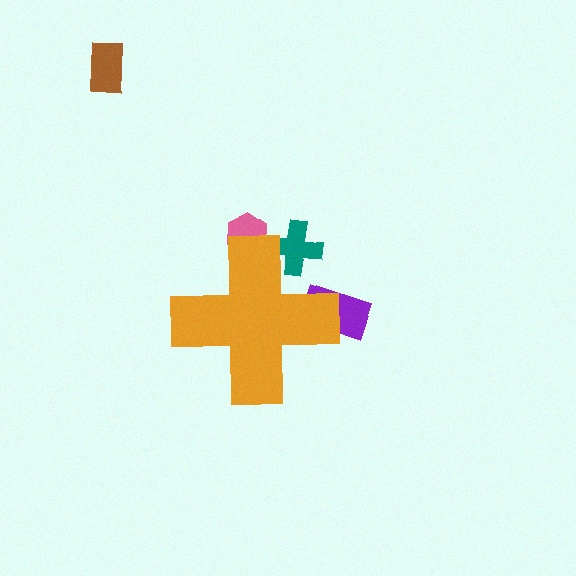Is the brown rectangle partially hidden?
No, the brown rectangle is fully visible.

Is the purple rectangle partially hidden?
Yes, the purple rectangle is partially hidden behind the orange cross.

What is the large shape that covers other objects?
An orange cross.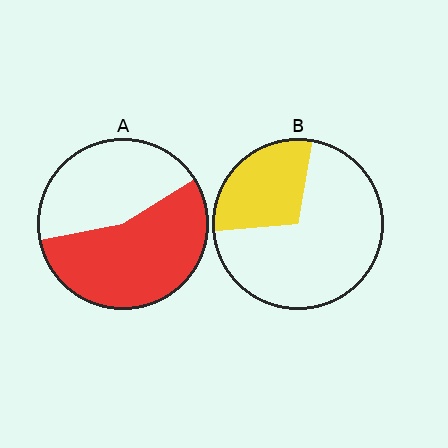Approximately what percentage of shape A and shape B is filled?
A is approximately 55% and B is approximately 30%.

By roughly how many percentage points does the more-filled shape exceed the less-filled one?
By roughly 25 percentage points (A over B).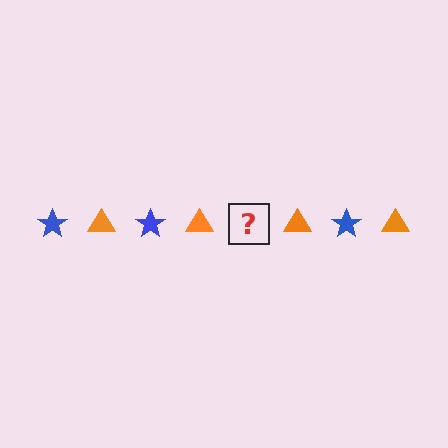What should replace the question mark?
The question mark should be replaced with a blue star.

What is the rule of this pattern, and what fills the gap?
The rule is that the pattern alternates between blue star and orange triangle. The gap should be filled with a blue star.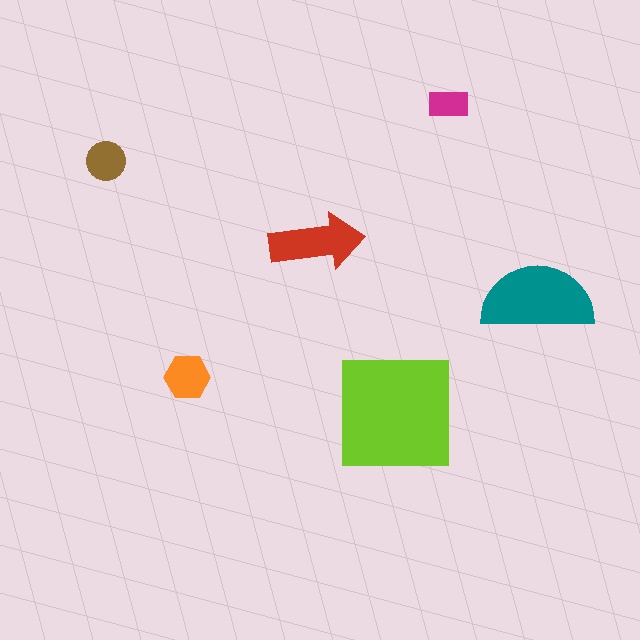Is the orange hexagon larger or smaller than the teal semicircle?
Smaller.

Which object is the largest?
The lime square.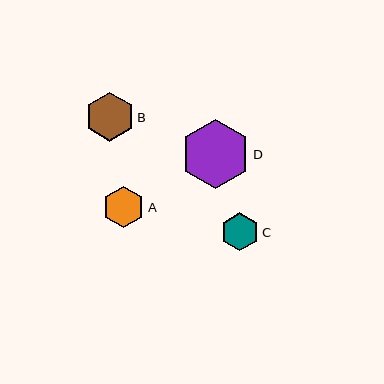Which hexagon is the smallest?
Hexagon C is the smallest with a size of approximately 38 pixels.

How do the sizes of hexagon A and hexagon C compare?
Hexagon A and hexagon C are approximately the same size.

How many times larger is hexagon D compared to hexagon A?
Hexagon D is approximately 1.6 times the size of hexagon A.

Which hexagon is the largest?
Hexagon D is the largest with a size of approximately 69 pixels.